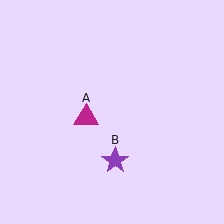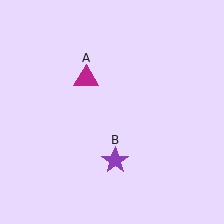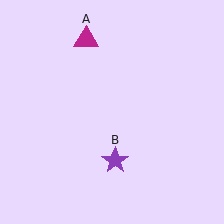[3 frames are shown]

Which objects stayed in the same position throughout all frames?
Purple star (object B) remained stationary.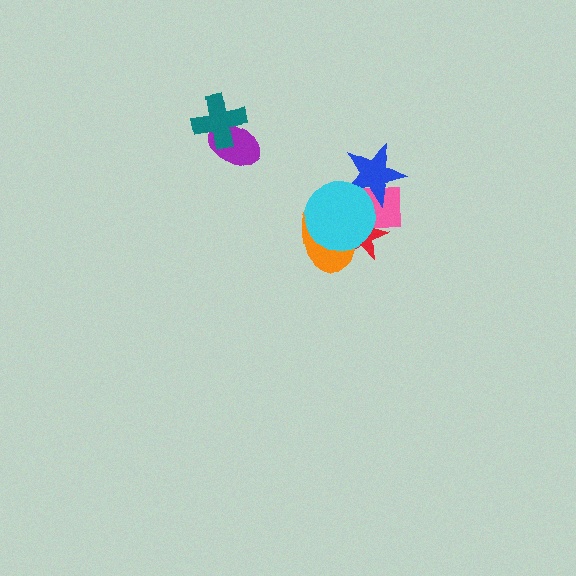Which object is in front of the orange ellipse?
The cyan circle is in front of the orange ellipse.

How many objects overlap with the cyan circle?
4 objects overlap with the cyan circle.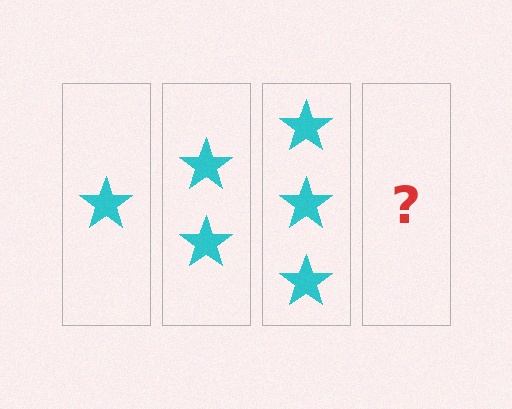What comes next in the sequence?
The next element should be 4 stars.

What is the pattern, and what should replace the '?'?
The pattern is that each step adds one more star. The '?' should be 4 stars.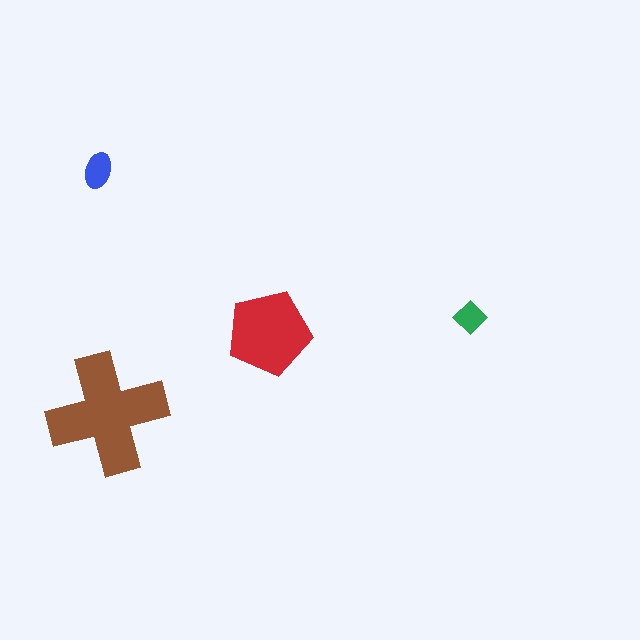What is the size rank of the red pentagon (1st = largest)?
2nd.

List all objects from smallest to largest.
The green diamond, the blue ellipse, the red pentagon, the brown cross.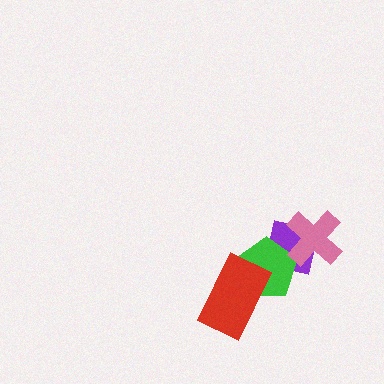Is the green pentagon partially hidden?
Yes, it is partially covered by another shape.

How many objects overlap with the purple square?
2 objects overlap with the purple square.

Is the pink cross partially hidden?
No, no other shape covers it.